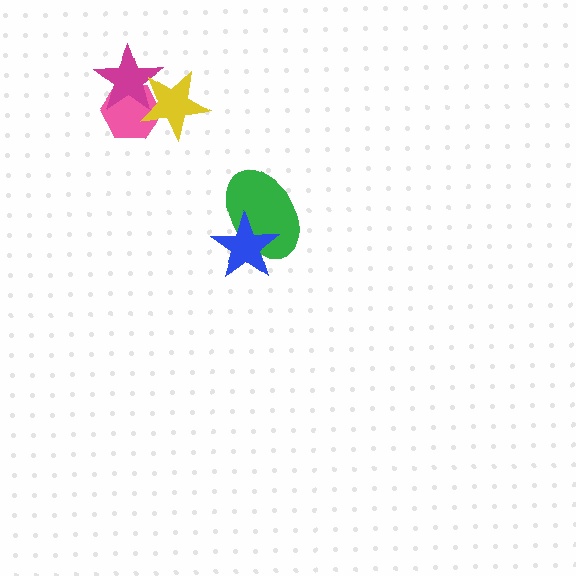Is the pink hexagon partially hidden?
Yes, it is partially covered by another shape.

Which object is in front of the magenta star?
The yellow star is in front of the magenta star.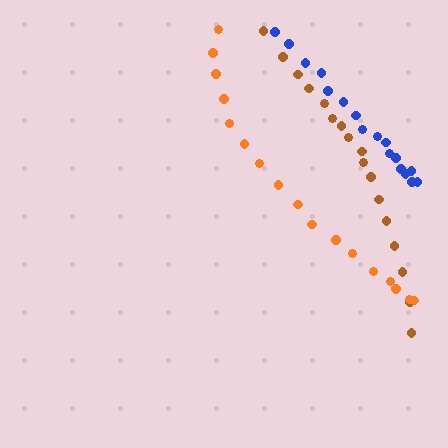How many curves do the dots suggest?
There are 3 distinct paths.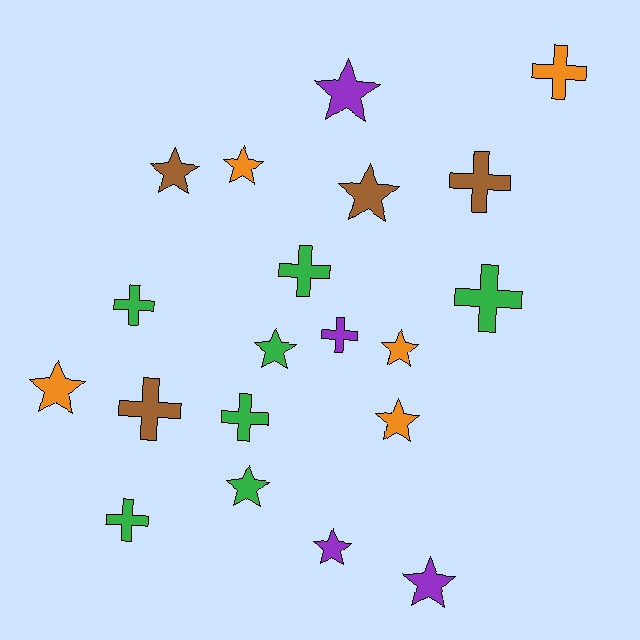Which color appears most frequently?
Green, with 7 objects.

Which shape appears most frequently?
Star, with 11 objects.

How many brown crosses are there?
There are 2 brown crosses.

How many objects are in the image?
There are 20 objects.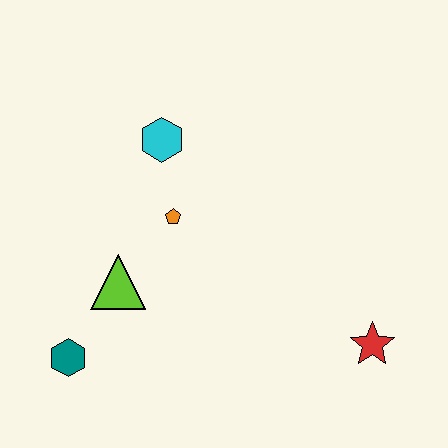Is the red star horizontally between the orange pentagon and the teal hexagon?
No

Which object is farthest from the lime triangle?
The red star is farthest from the lime triangle.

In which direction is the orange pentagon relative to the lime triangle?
The orange pentagon is above the lime triangle.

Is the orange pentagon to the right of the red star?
No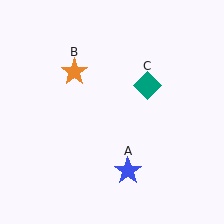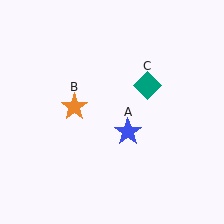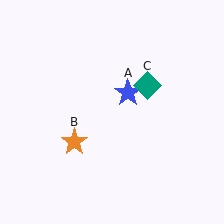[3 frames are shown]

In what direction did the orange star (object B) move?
The orange star (object B) moved down.